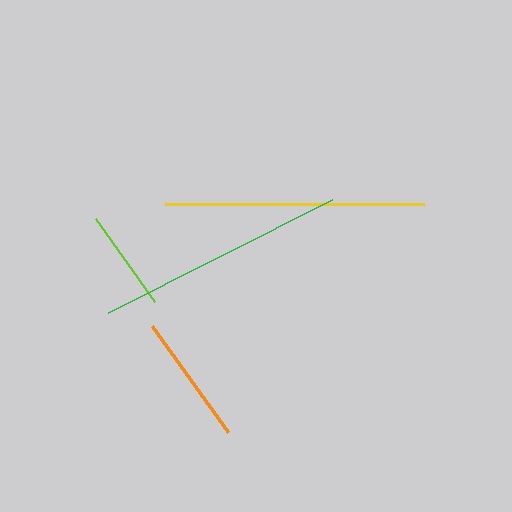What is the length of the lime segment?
The lime segment is approximately 102 pixels long.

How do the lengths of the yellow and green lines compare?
The yellow and green lines are approximately the same length.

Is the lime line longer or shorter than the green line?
The green line is longer than the lime line.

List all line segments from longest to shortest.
From longest to shortest: yellow, green, orange, lime.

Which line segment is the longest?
The yellow line is the longest at approximately 258 pixels.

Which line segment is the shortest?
The lime line is the shortest at approximately 102 pixels.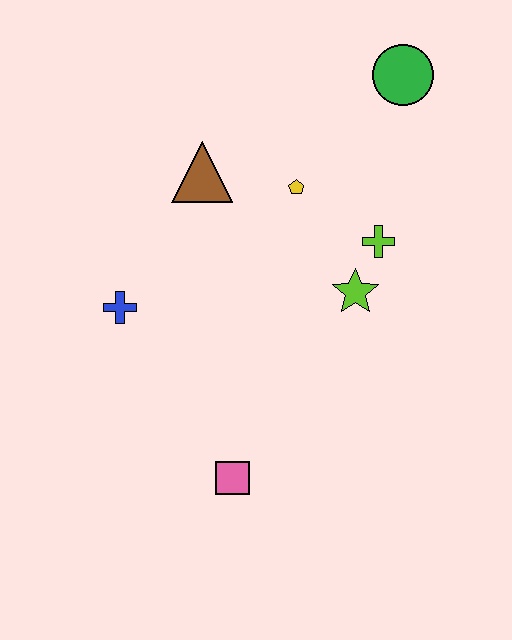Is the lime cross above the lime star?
Yes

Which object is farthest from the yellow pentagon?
The pink square is farthest from the yellow pentagon.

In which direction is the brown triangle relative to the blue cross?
The brown triangle is above the blue cross.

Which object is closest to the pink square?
The blue cross is closest to the pink square.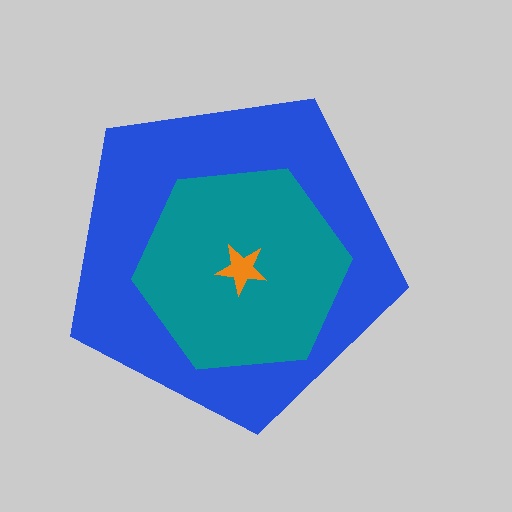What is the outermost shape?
The blue pentagon.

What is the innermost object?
The orange star.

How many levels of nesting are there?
3.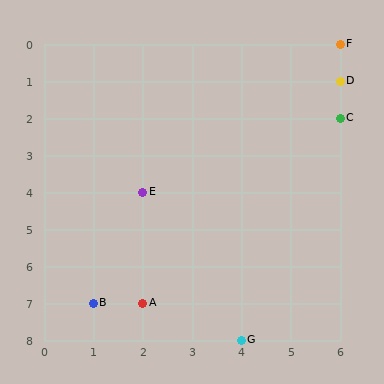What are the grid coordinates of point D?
Point D is at grid coordinates (6, 1).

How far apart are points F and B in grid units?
Points F and B are 5 columns and 7 rows apart (about 8.6 grid units diagonally).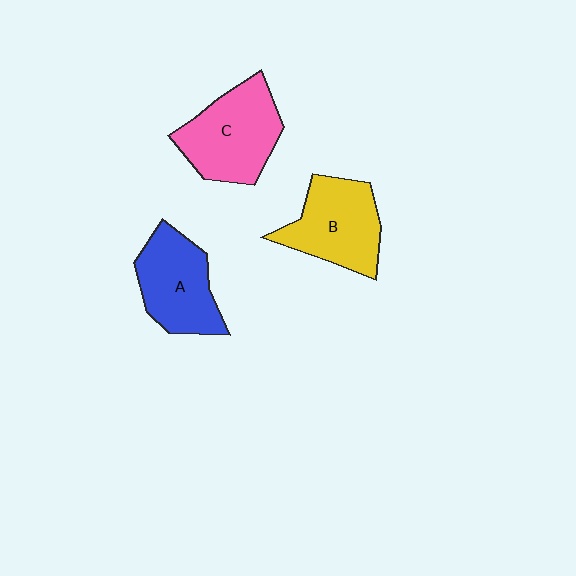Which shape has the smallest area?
Shape A (blue).